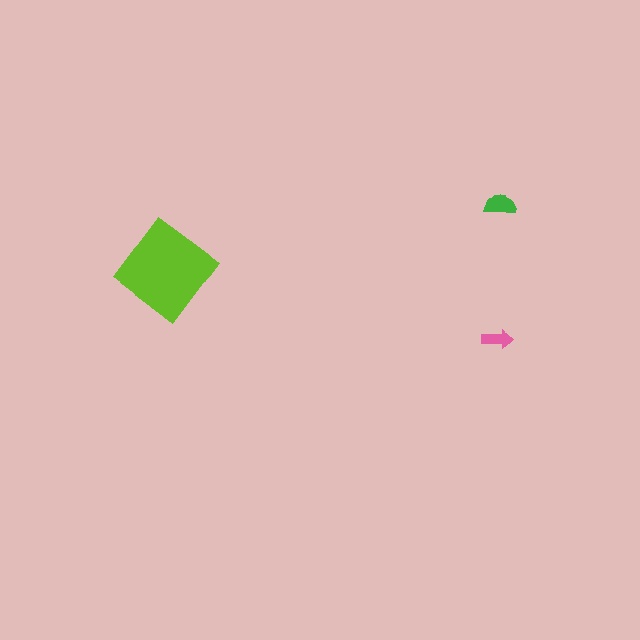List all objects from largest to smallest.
The lime diamond, the green semicircle, the pink arrow.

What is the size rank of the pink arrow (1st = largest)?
3rd.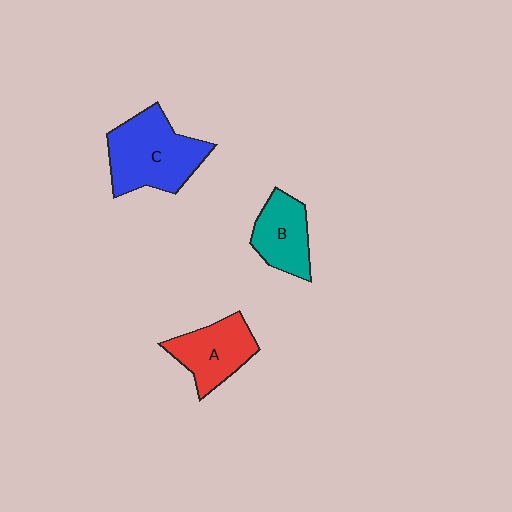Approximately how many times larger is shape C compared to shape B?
Approximately 1.6 times.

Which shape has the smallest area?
Shape B (teal).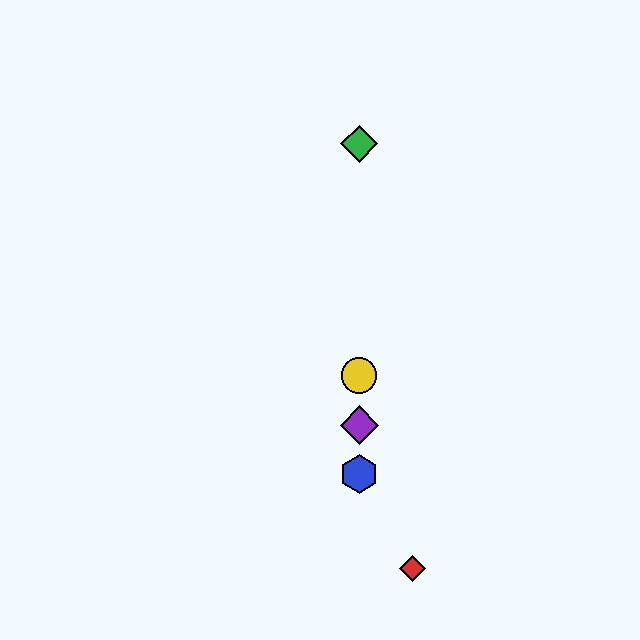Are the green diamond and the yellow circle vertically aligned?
Yes, both are at x≈359.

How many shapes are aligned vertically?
4 shapes (the blue hexagon, the green diamond, the yellow circle, the purple diamond) are aligned vertically.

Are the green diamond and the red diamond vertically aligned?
No, the green diamond is at x≈359 and the red diamond is at x≈412.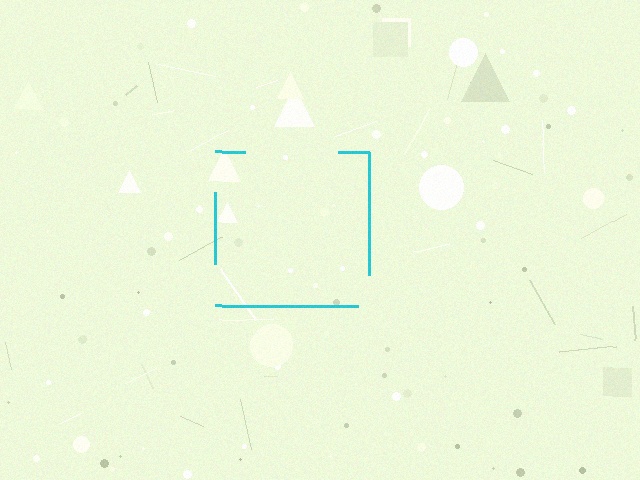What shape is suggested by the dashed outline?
The dashed outline suggests a square.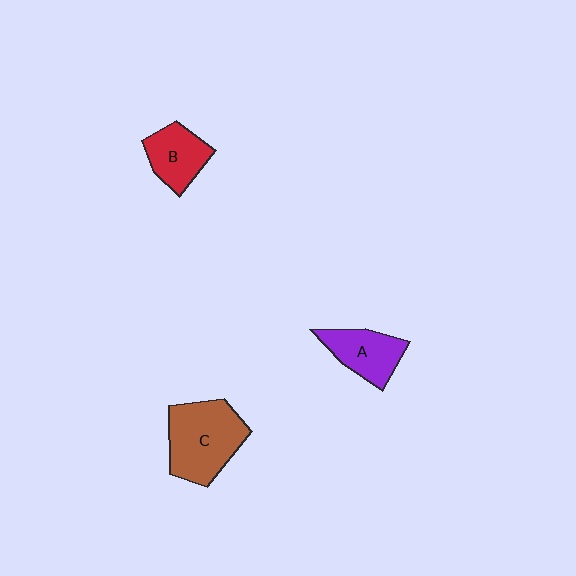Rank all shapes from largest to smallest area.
From largest to smallest: C (brown), A (purple), B (red).